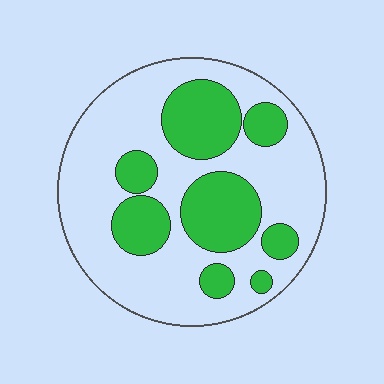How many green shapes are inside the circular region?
8.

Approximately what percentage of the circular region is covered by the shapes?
Approximately 35%.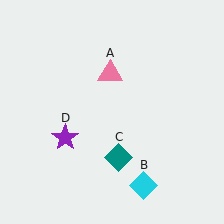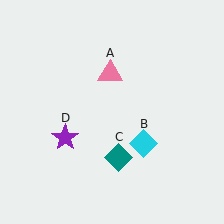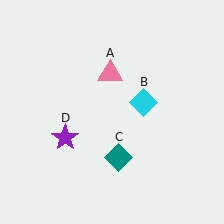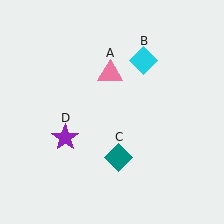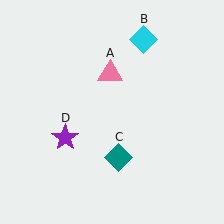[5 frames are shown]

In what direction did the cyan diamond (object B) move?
The cyan diamond (object B) moved up.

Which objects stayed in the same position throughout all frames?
Pink triangle (object A) and teal diamond (object C) and purple star (object D) remained stationary.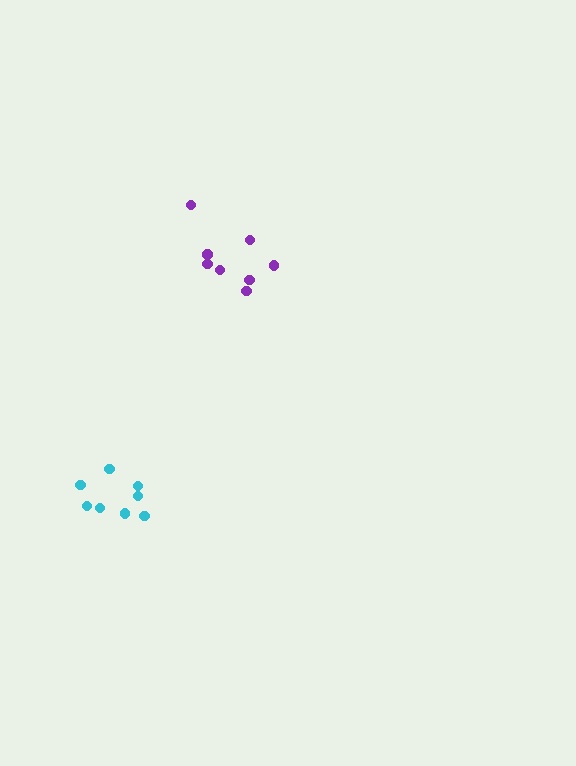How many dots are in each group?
Group 1: 8 dots, Group 2: 8 dots (16 total).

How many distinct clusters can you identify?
There are 2 distinct clusters.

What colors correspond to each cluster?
The clusters are colored: cyan, purple.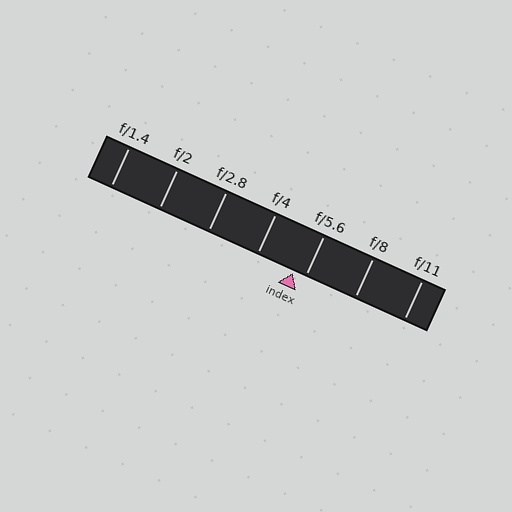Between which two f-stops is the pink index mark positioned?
The index mark is between f/4 and f/5.6.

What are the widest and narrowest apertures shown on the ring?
The widest aperture shown is f/1.4 and the narrowest is f/11.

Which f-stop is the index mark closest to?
The index mark is closest to f/5.6.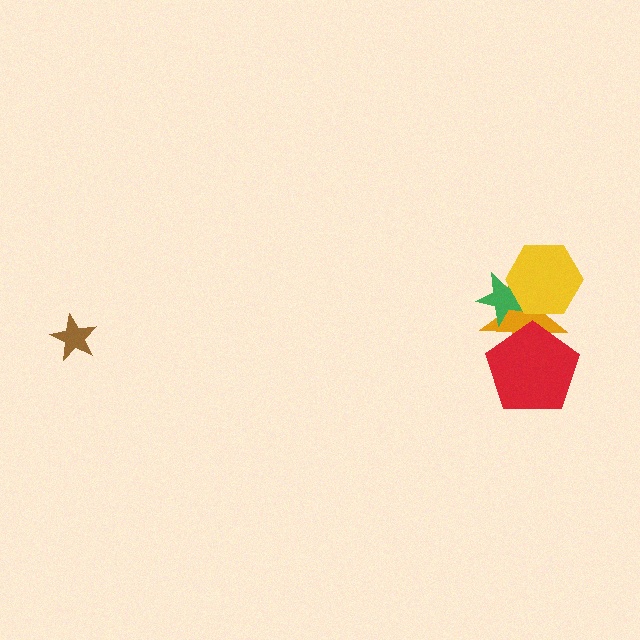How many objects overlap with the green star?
2 objects overlap with the green star.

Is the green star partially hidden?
Yes, it is partially covered by another shape.